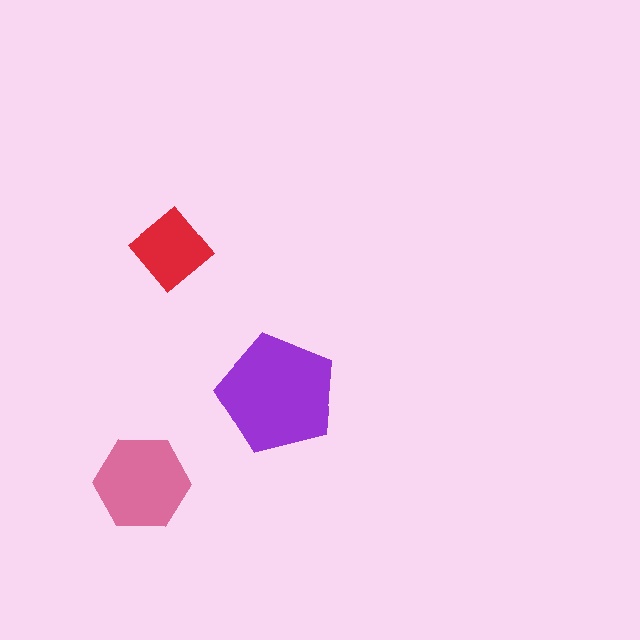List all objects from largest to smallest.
The purple pentagon, the pink hexagon, the red diamond.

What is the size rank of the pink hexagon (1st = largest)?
2nd.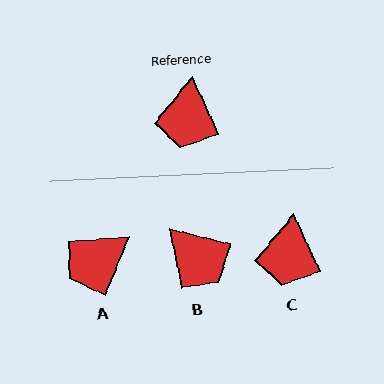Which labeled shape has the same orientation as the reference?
C.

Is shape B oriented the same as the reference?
No, it is off by about 52 degrees.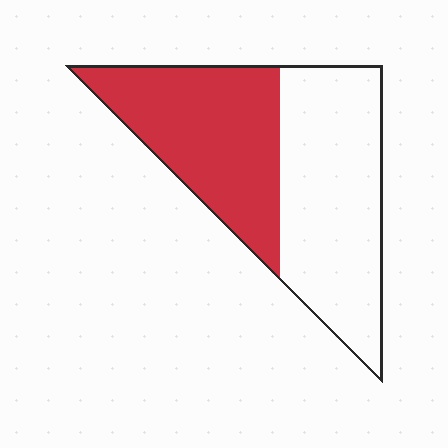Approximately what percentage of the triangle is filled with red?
Approximately 45%.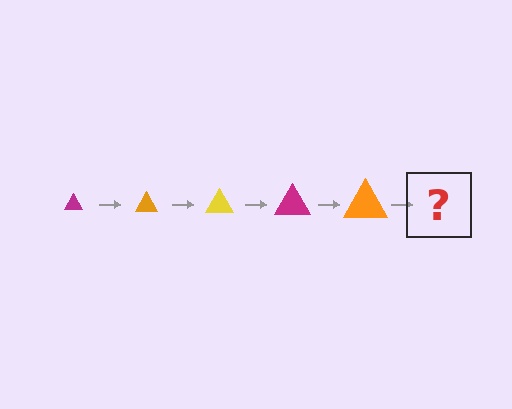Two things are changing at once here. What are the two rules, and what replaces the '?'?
The two rules are that the triangle grows larger each step and the color cycles through magenta, orange, and yellow. The '?' should be a yellow triangle, larger than the previous one.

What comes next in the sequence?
The next element should be a yellow triangle, larger than the previous one.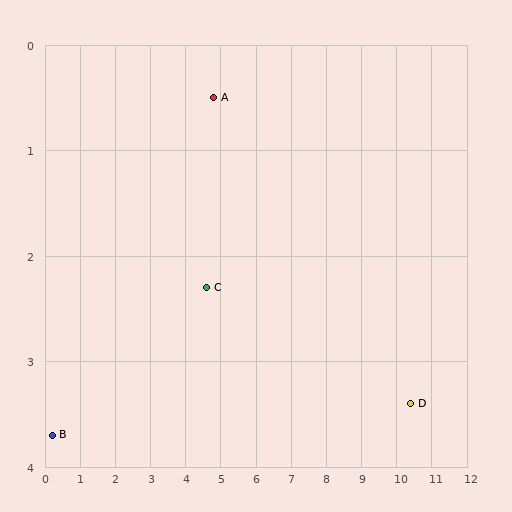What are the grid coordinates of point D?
Point D is at approximately (10.4, 3.4).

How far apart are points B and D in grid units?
Points B and D are about 10.2 grid units apart.